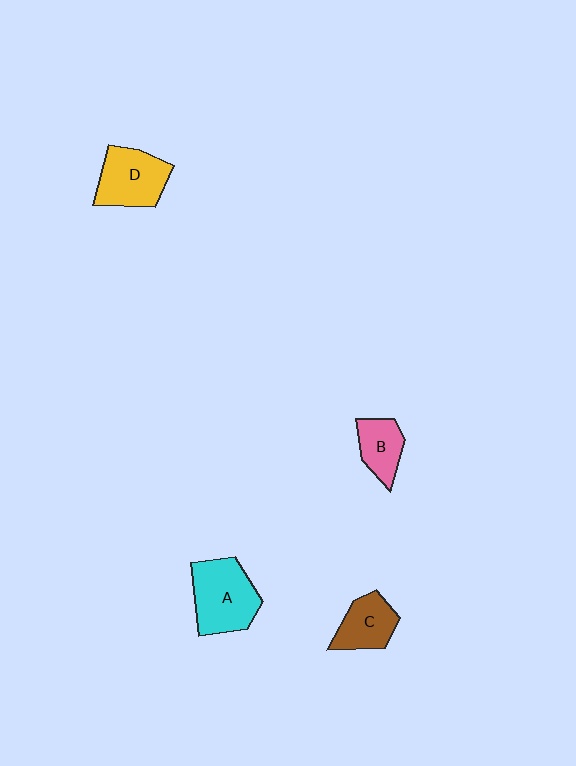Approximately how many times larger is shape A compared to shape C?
Approximately 1.5 times.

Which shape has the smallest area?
Shape B (pink).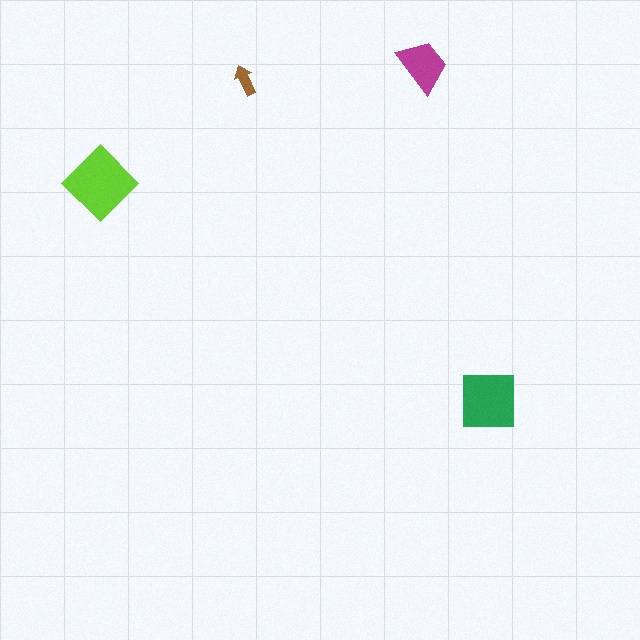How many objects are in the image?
There are 4 objects in the image.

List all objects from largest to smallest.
The lime diamond, the green square, the magenta trapezoid, the brown arrow.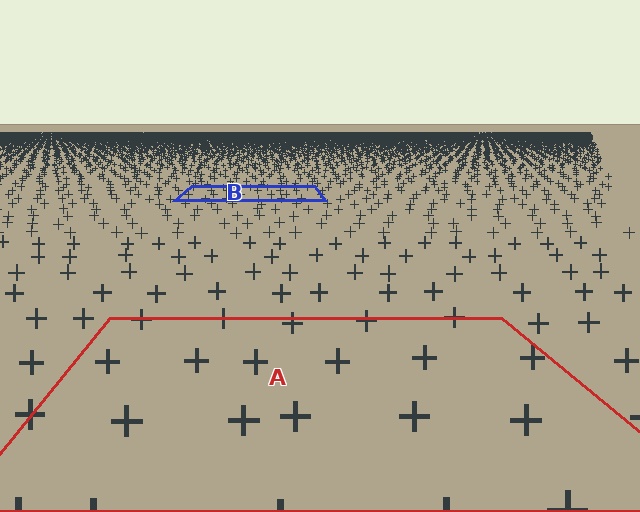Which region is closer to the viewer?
Region A is closer. The texture elements there are larger and more spread out.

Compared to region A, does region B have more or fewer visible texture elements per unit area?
Region B has more texture elements per unit area — they are packed more densely because it is farther away.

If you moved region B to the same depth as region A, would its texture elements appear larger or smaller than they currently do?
They would appear larger. At a closer depth, the same texture elements are projected at a bigger on-screen size.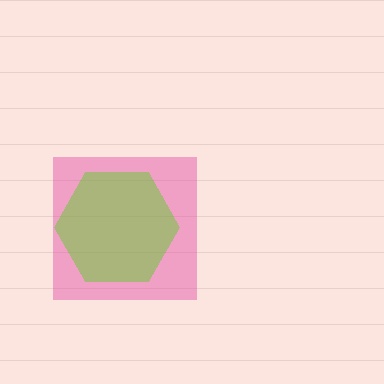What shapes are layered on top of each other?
The layered shapes are: a pink square, a lime hexagon.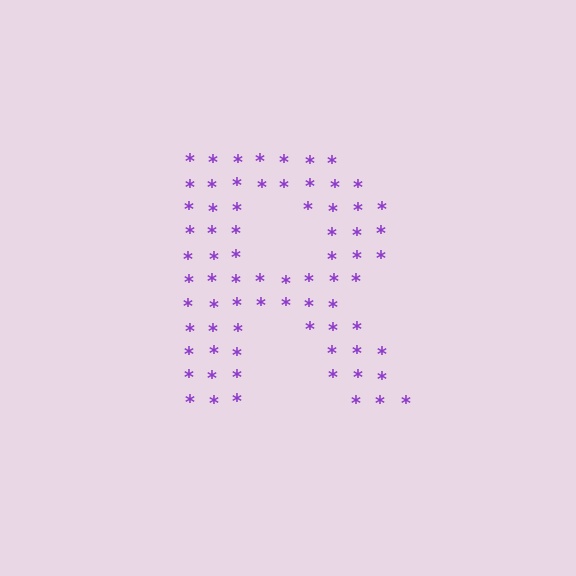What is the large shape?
The large shape is the letter R.